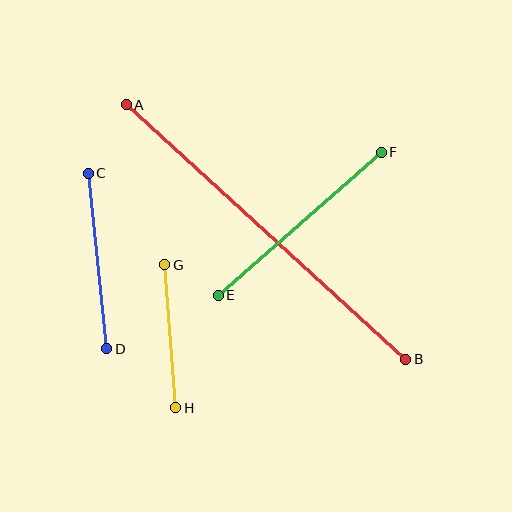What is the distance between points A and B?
The distance is approximately 378 pixels.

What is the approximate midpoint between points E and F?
The midpoint is at approximately (300, 224) pixels.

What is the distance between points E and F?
The distance is approximately 217 pixels.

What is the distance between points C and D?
The distance is approximately 176 pixels.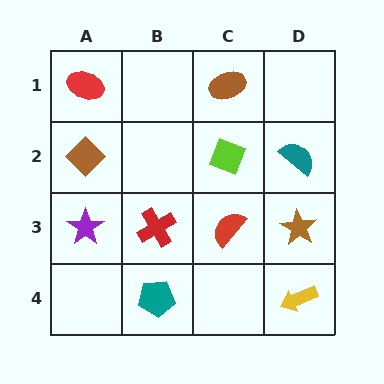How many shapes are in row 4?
2 shapes.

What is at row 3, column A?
A purple star.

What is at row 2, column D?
A teal semicircle.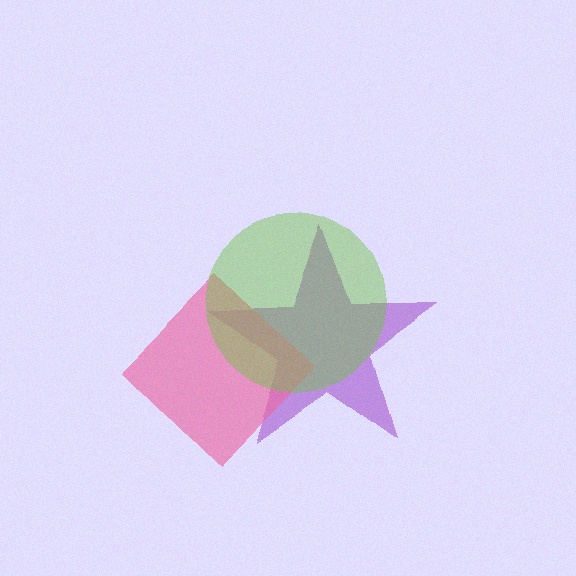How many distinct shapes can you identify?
There are 3 distinct shapes: a purple star, a pink diamond, a lime circle.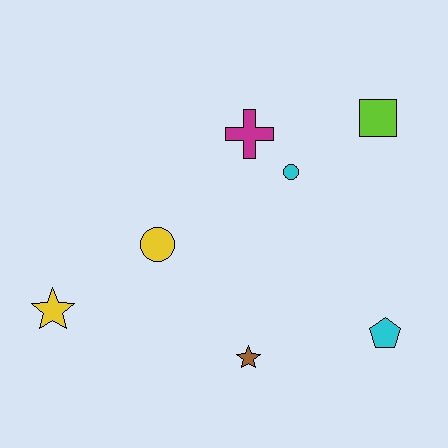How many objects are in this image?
There are 7 objects.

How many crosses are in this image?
There is 1 cross.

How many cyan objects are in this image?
There are 2 cyan objects.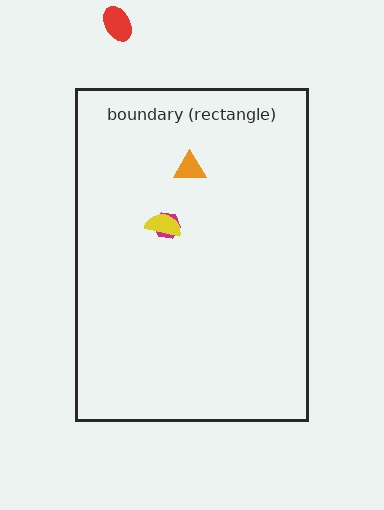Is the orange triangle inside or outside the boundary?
Inside.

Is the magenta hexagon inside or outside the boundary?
Inside.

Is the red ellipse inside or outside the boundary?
Outside.